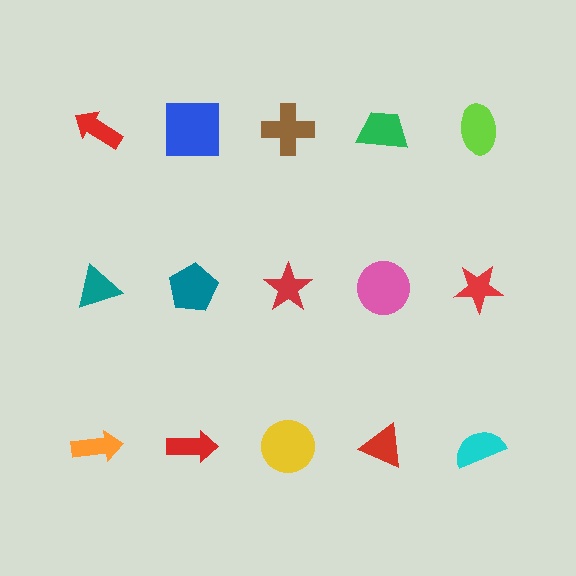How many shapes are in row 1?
5 shapes.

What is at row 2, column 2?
A teal pentagon.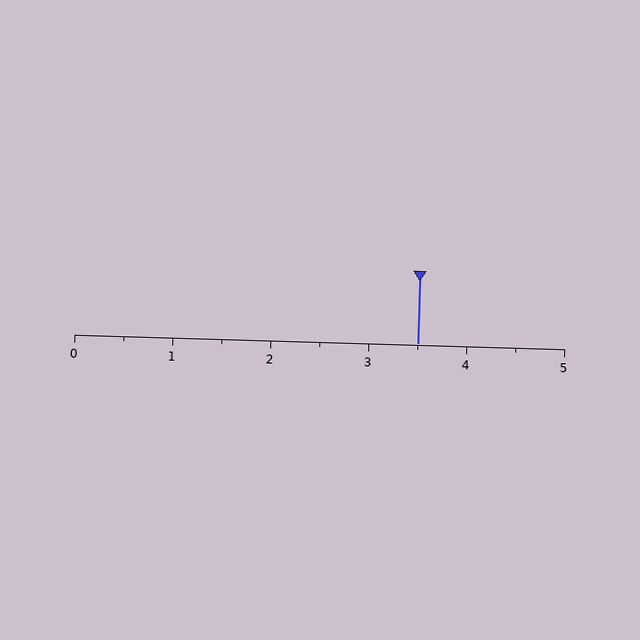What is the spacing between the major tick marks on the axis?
The major ticks are spaced 1 apart.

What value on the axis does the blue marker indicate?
The marker indicates approximately 3.5.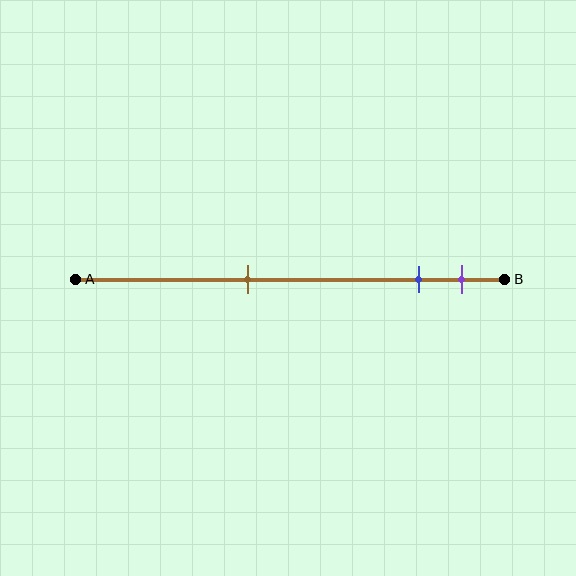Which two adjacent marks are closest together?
The blue and purple marks are the closest adjacent pair.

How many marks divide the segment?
There are 3 marks dividing the segment.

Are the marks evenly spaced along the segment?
No, the marks are not evenly spaced.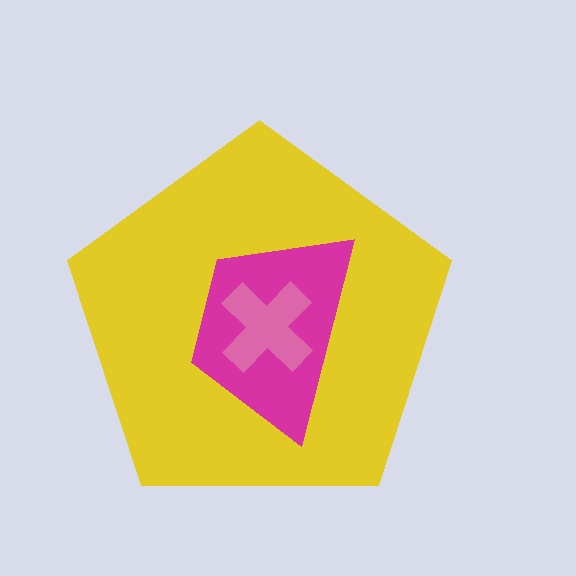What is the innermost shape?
The pink cross.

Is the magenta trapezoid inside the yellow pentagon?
Yes.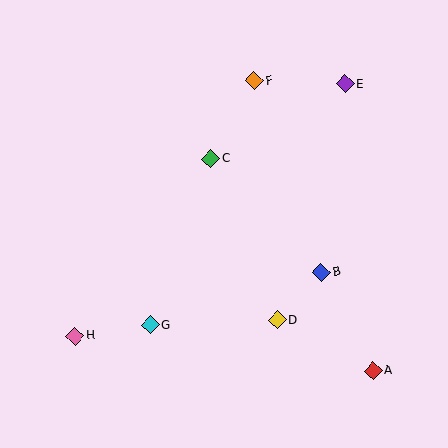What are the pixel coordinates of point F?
Point F is at (254, 81).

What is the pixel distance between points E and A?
The distance between E and A is 288 pixels.